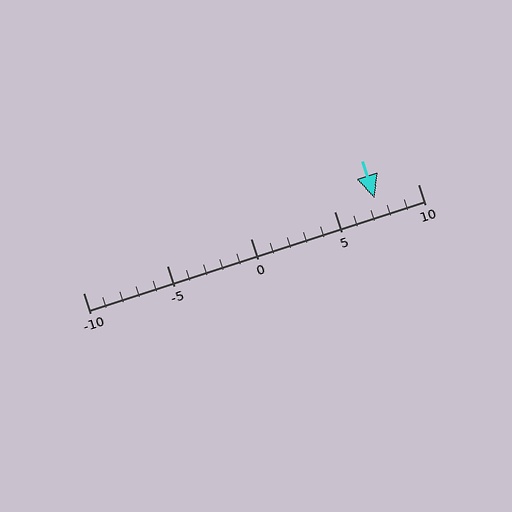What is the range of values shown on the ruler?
The ruler shows values from -10 to 10.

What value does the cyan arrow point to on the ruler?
The cyan arrow points to approximately 7.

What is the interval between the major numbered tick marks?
The major tick marks are spaced 5 units apart.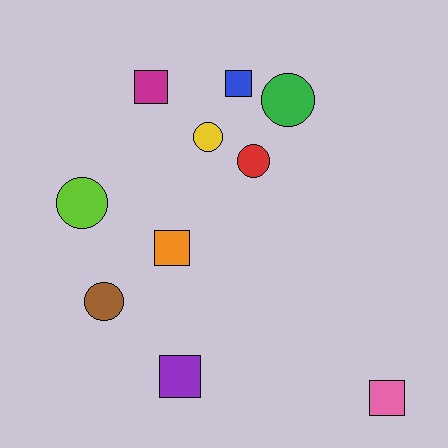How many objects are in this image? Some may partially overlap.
There are 10 objects.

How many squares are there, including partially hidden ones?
There are 5 squares.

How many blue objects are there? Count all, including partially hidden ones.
There is 1 blue object.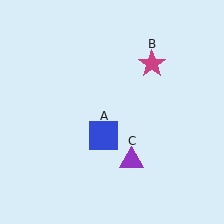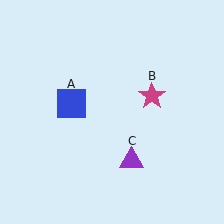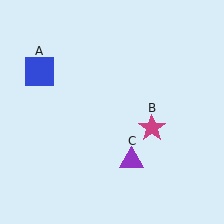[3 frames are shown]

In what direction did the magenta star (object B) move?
The magenta star (object B) moved down.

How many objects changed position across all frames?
2 objects changed position: blue square (object A), magenta star (object B).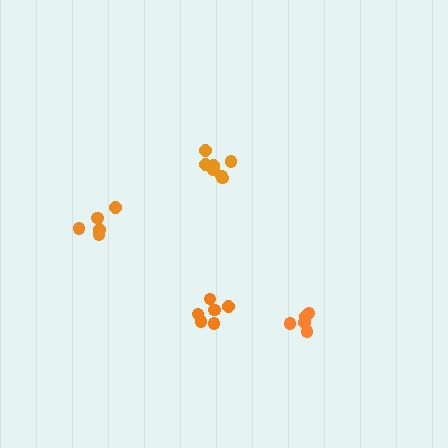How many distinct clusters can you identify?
There are 4 distinct clusters.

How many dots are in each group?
Group 1: 7 dots, Group 2: 5 dots, Group 3: 6 dots, Group 4: 5 dots (23 total).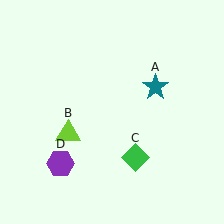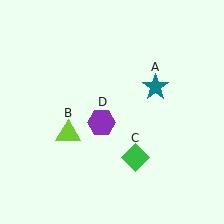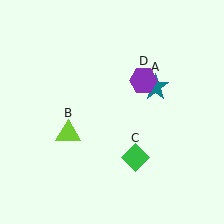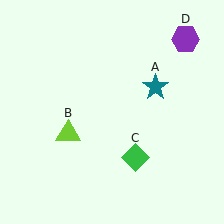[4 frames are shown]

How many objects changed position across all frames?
1 object changed position: purple hexagon (object D).